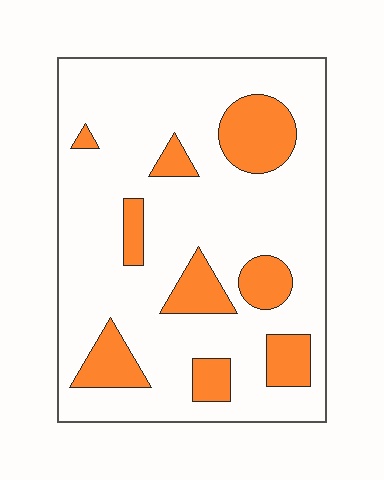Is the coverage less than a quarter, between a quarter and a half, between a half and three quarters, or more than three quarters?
Less than a quarter.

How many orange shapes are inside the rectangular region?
9.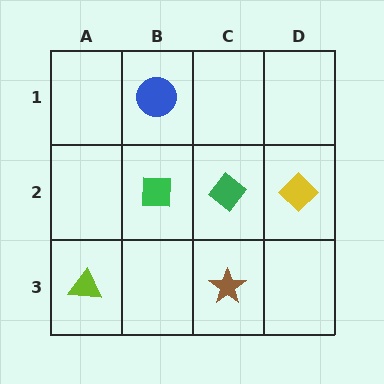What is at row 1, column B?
A blue circle.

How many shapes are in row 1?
1 shape.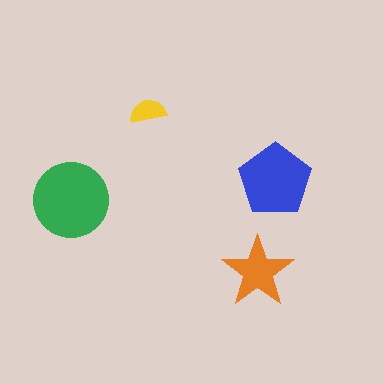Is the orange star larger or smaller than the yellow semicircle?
Larger.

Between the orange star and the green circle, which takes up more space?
The green circle.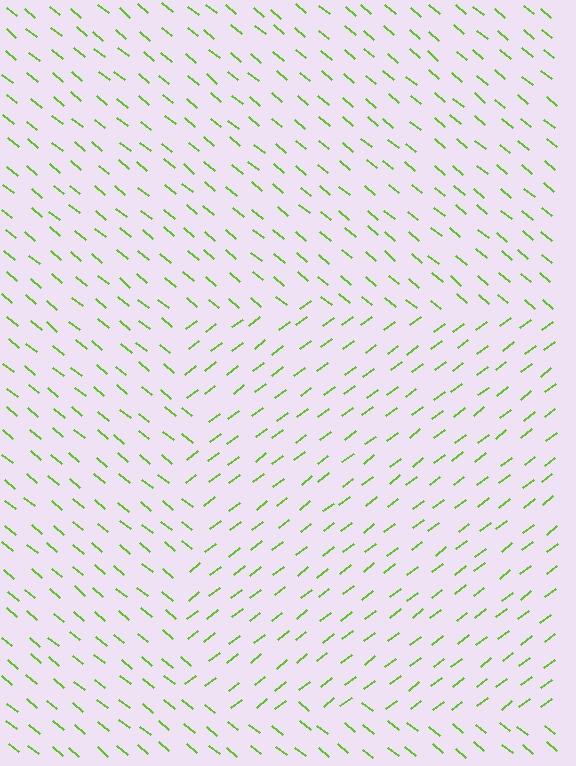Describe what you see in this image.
The image is filled with small lime line segments. A rectangle region in the image has lines oriented differently from the surrounding lines, creating a visible texture boundary.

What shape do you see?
I see a rectangle.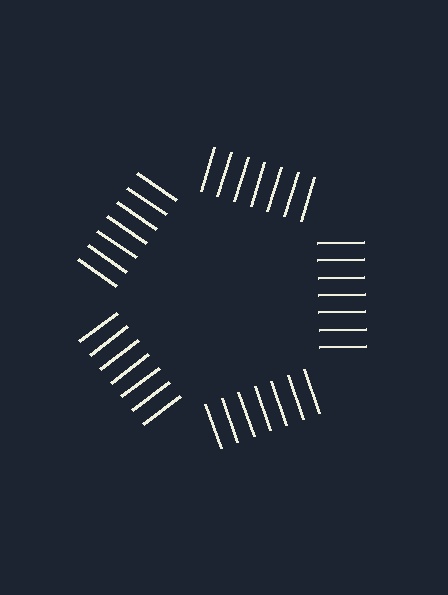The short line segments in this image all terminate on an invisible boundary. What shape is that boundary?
An illusory pentagon — the line segments terminate on its edges but no continuous stroke is drawn.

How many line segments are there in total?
35 — 7 along each of the 5 edges.